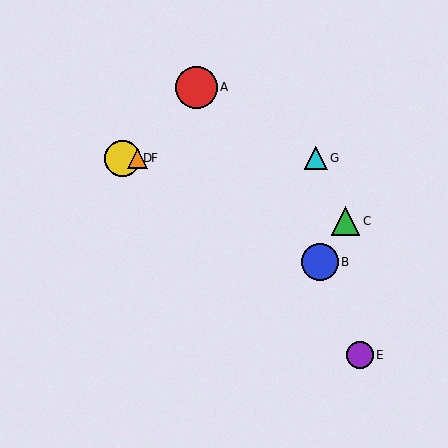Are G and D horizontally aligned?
Yes, both are at y≈158.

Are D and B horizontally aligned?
No, D is at y≈158 and B is at y≈262.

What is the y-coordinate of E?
Object E is at y≈355.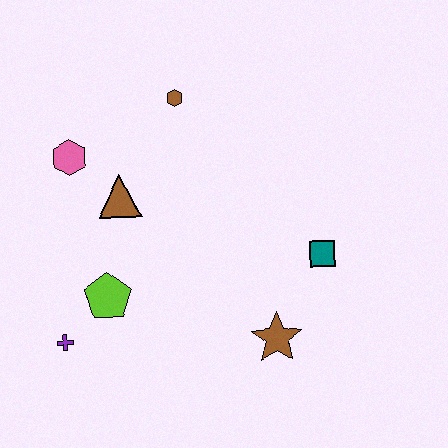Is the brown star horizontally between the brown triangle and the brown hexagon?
No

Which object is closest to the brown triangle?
The pink hexagon is closest to the brown triangle.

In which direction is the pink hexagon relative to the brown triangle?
The pink hexagon is to the left of the brown triangle.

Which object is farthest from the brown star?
The pink hexagon is farthest from the brown star.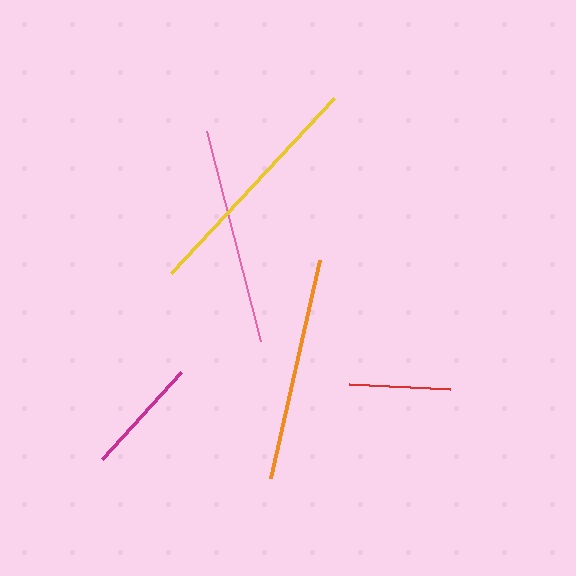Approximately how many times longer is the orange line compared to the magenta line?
The orange line is approximately 1.9 times the length of the magenta line.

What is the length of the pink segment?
The pink segment is approximately 217 pixels long.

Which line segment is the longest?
The yellow line is the longest at approximately 239 pixels.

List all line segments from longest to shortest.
From longest to shortest: yellow, orange, pink, magenta, red.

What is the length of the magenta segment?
The magenta segment is approximately 118 pixels long.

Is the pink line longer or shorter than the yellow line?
The yellow line is longer than the pink line.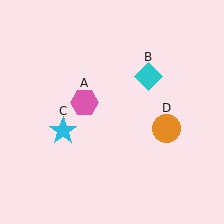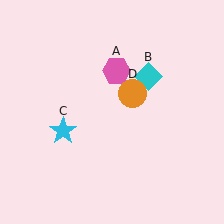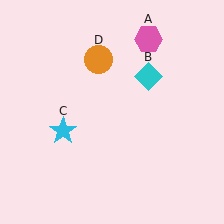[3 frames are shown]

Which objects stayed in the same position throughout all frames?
Cyan diamond (object B) and cyan star (object C) remained stationary.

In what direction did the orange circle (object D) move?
The orange circle (object D) moved up and to the left.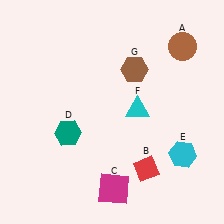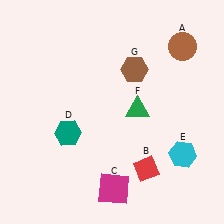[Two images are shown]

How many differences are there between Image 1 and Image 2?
There is 1 difference between the two images.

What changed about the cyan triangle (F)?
In Image 1, F is cyan. In Image 2, it changed to green.